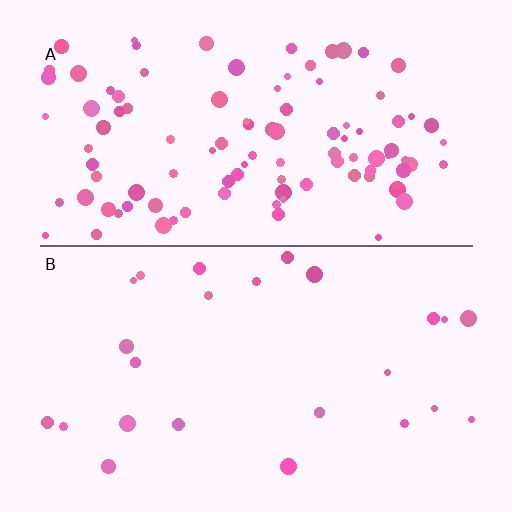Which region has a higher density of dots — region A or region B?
A (the top).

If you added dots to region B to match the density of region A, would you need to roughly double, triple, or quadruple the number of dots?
Approximately quadruple.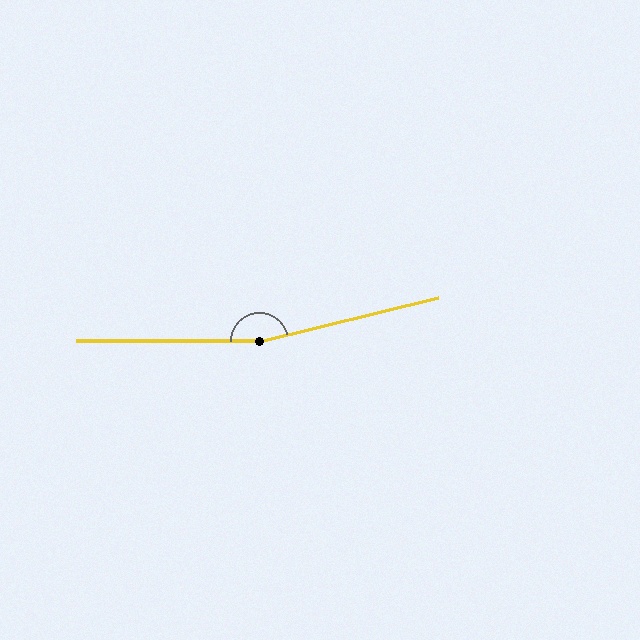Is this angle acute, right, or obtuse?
It is obtuse.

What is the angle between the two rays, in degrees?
Approximately 166 degrees.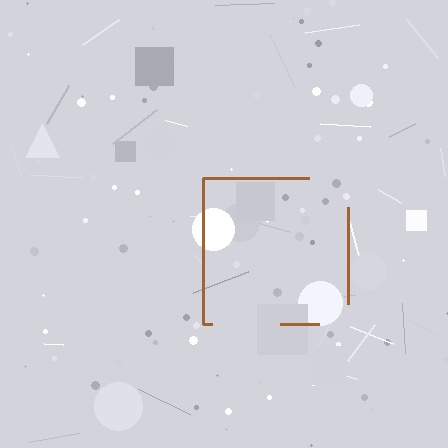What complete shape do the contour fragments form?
The contour fragments form a square.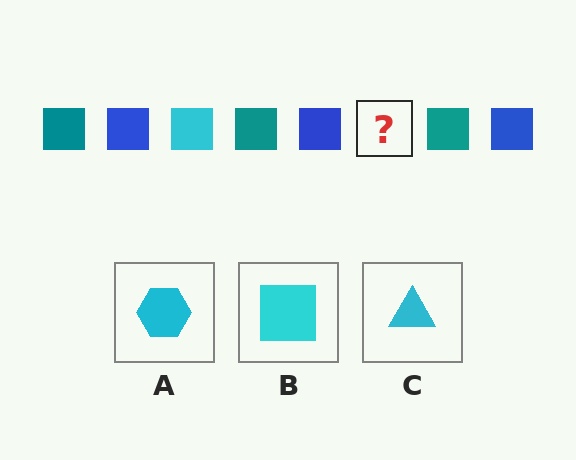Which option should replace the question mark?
Option B.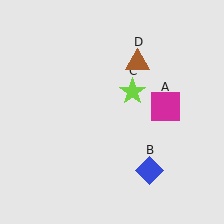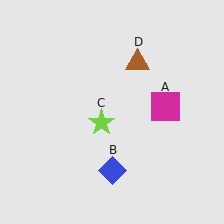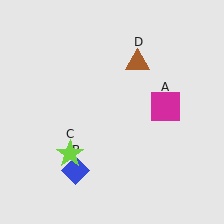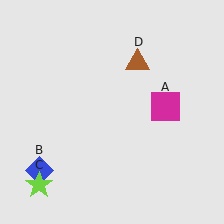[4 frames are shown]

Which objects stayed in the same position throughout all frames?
Magenta square (object A) and brown triangle (object D) remained stationary.